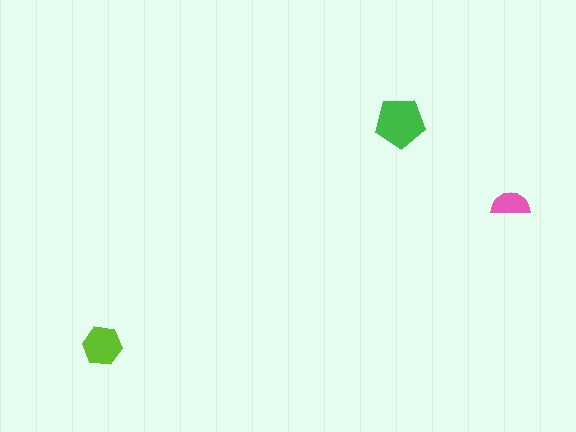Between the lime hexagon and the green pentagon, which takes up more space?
The green pentagon.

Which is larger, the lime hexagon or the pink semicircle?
The lime hexagon.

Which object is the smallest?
The pink semicircle.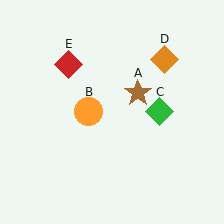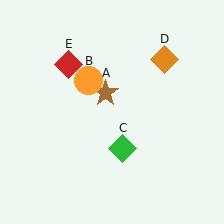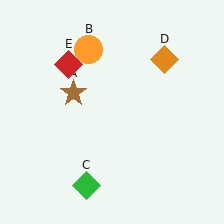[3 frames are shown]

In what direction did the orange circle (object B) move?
The orange circle (object B) moved up.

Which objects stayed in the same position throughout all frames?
Orange diamond (object D) and red diamond (object E) remained stationary.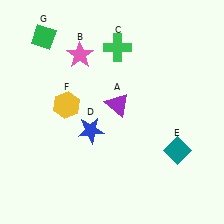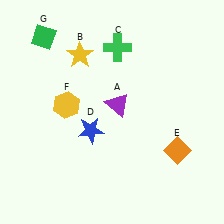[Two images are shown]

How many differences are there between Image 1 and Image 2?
There are 2 differences between the two images.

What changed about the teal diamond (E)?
In Image 1, E is teal. In Image 2, it changed to orange.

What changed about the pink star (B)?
In Image 1, B is pink. In Image 2, it changed to yellow.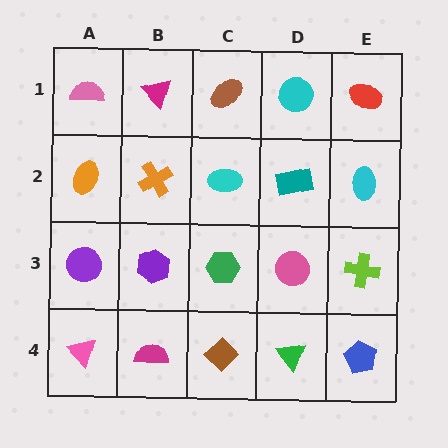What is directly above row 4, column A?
A purple circle.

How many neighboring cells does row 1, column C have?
3.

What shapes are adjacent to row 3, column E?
A cyan ellipse (row 2, column E), a blue pentagon (row 4, column E), a pink circle (row 3, column D).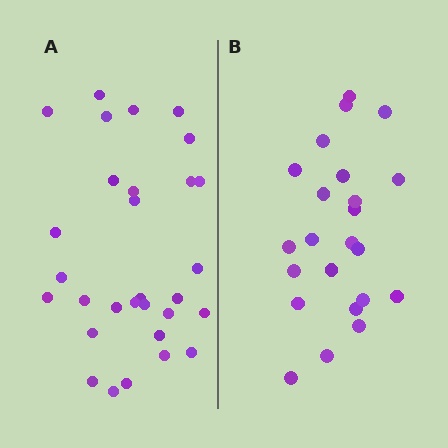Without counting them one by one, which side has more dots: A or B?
Region A (the left region) has more dots.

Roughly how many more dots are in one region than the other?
Region A has roughly 8 or so more dots than region B.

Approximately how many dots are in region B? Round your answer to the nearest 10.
About 20 dots. (The exact count is 23, which rounds to 20.)